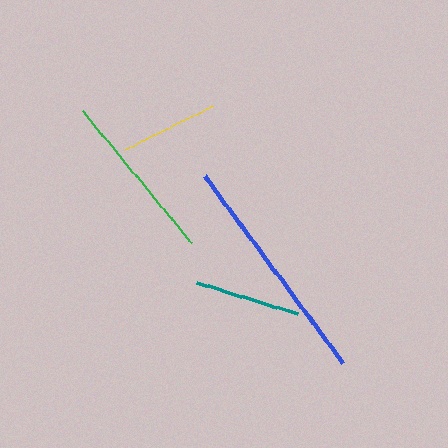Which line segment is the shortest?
The yellow line is the shortest at approximately 98 pixels.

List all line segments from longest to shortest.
From longest to shortest: blue, green, teal, yellow.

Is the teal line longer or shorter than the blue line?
The blue line is longer than the teal line.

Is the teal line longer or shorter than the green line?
The green line is longer than the teal line.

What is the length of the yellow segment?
The yellow segment is approximately 98 pixels long.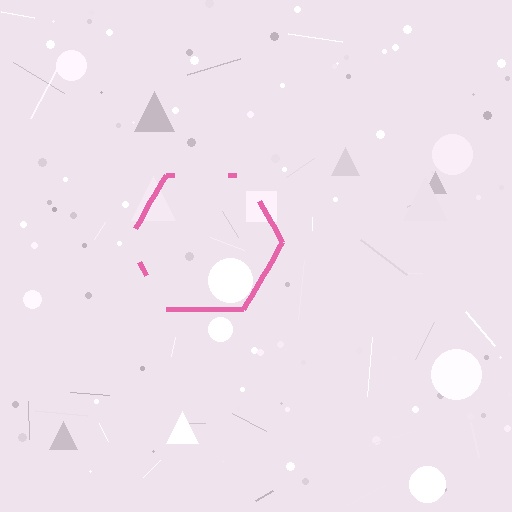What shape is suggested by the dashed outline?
The dashed outline suggests a hexagon.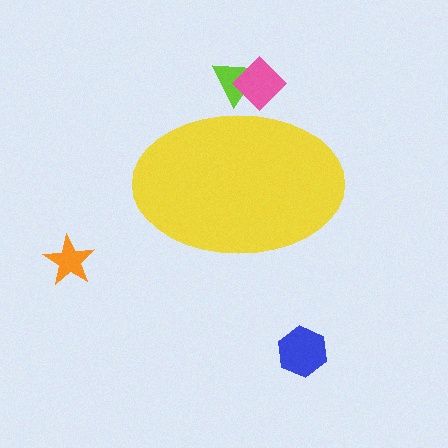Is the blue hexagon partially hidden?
No, the blue hexagon is fully visible.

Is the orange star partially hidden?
No, the orange star is fully visible.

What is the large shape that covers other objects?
A yellow ellipse.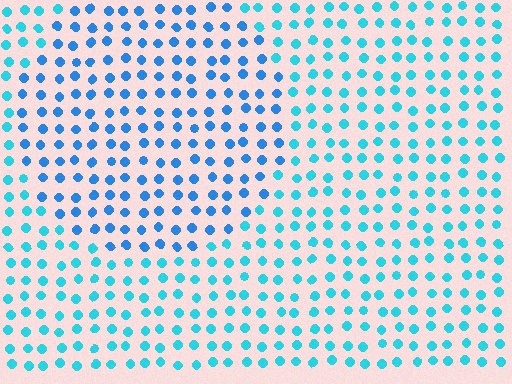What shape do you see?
I see a circle.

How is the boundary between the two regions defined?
The boundary is defined purely by a slight shift in hue (about 26 degrees). Spacing, size, and orientation are identical on both sides.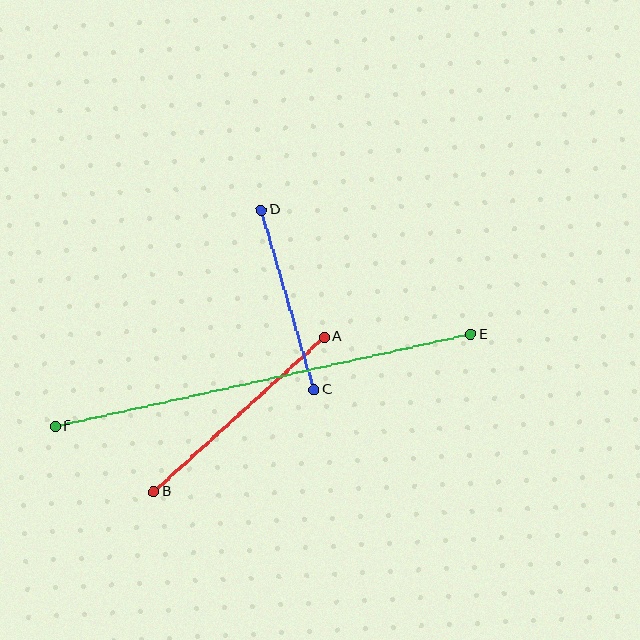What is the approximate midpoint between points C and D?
The midpoint is at approximately (288, 300) pixels.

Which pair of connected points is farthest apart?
Points E and F are farthest apart.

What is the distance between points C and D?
The distance is approximately 187 pixels.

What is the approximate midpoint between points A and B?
The midpoint is at approximately (239, 414) pixels.